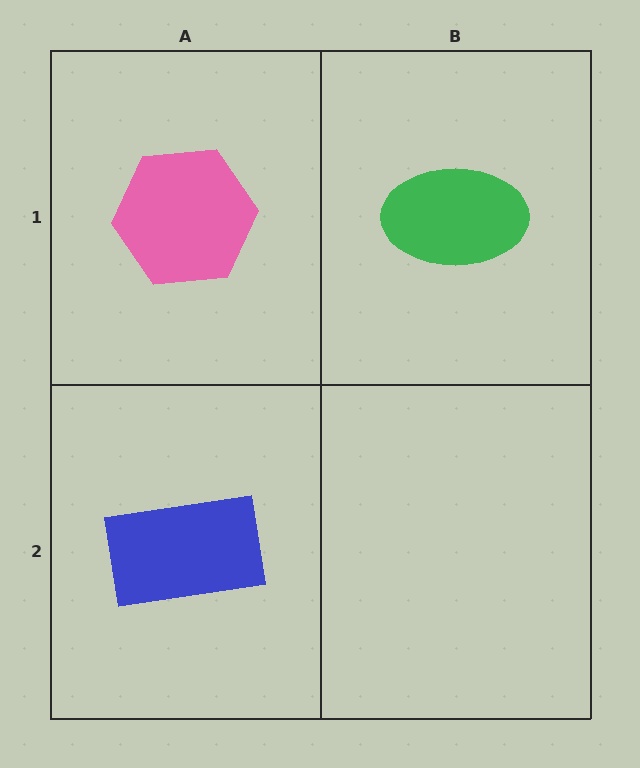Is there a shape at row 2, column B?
No, that cell is empty.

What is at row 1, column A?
A pink hexagon.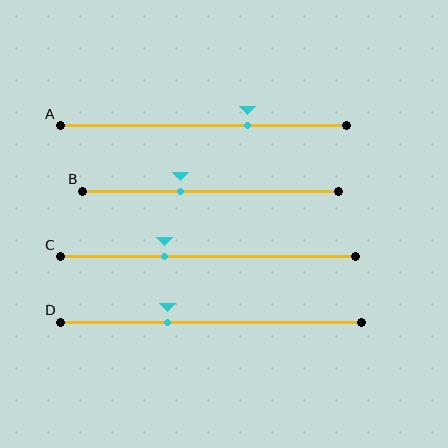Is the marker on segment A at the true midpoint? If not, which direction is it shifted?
No, the marker on segment A is shifted to the right by about 15% of the segment length.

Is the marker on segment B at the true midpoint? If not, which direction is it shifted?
No, the marker on segment B is shifted to the left by about 12% of the segment length.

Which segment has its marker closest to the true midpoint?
Segment B has its marker closest to the true midpoint.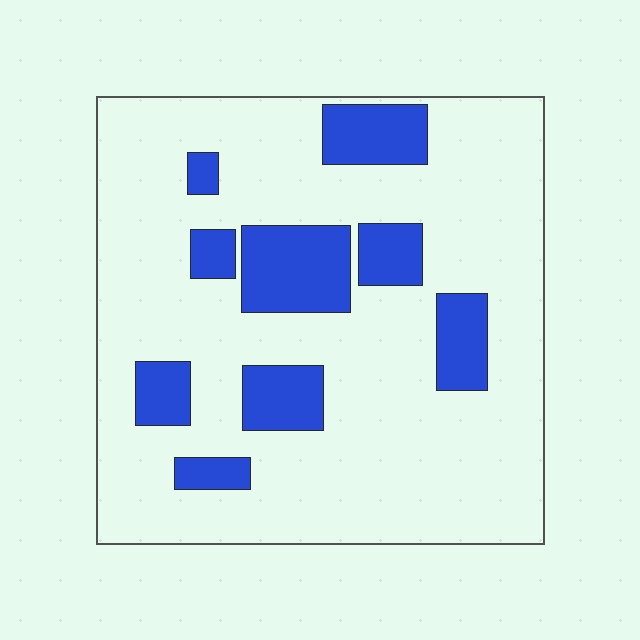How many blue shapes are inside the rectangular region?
9.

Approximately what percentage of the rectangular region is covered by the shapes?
Approximately 20%.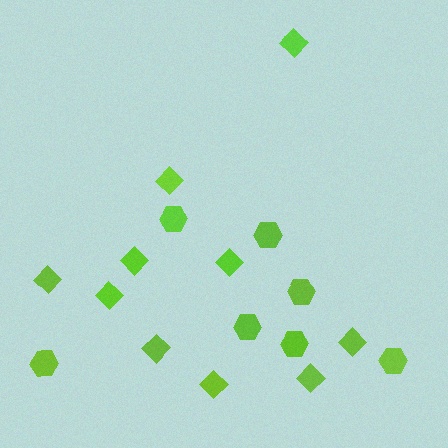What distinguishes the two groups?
There are 2 groups: one group of diamonds (10) and one group of hexagons (7).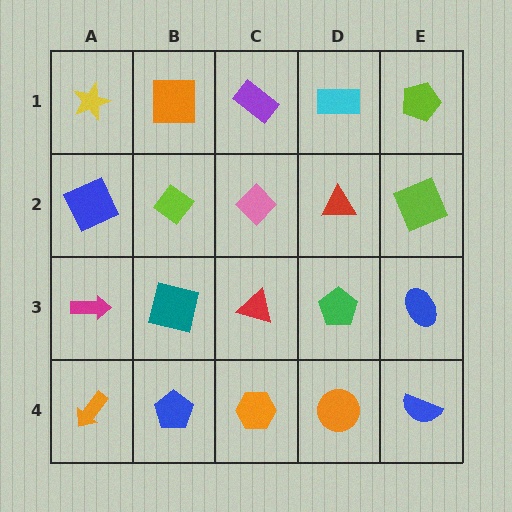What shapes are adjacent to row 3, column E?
A lime square (row 2, column E), a blue semicircle (row 4, column E), a green pentagon (row 3, column D).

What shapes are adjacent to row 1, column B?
A lime diamond (row 2, column B), a yellow star (row 1, column A), a purple rectangle (row 1, column C).